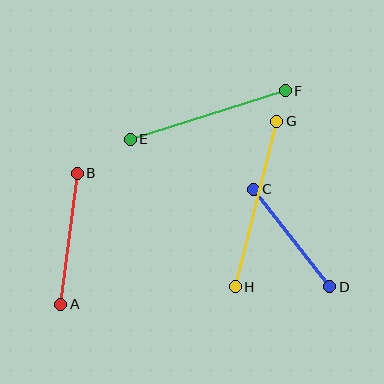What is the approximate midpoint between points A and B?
The midpoint is at approximately (69, 239) pixels.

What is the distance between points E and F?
The distance is approximately 162 pixels.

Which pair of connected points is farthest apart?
Points G and H are farthest apart.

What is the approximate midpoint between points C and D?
The midpoint is at approximately (291, 238) pixels.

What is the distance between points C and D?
The distance is approximately 124 pixels.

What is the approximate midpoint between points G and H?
The midpoint is at approximately (256, 204) pixels.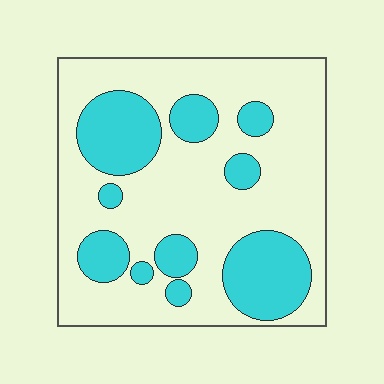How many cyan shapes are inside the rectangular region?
10.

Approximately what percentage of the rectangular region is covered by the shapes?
Approximately 30%.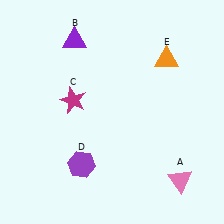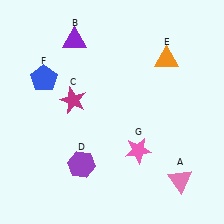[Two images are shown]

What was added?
A blue pentagon (F), a pink star (G) were added in Image 2.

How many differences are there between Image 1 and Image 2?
There are 2 differences between the two images.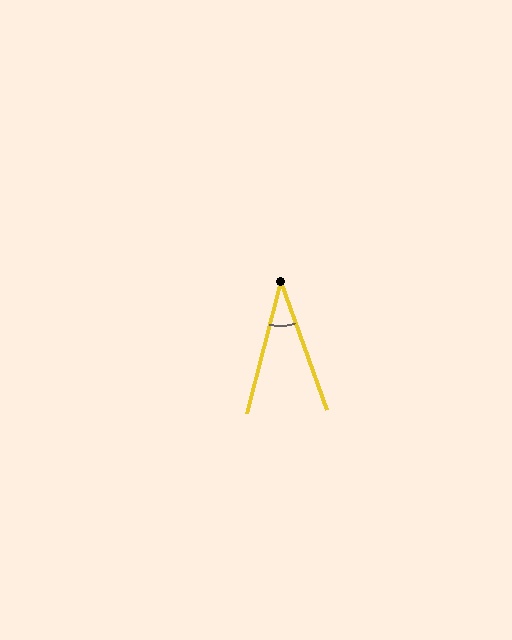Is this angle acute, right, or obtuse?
It is acute.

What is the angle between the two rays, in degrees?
Approximately 34 degrees.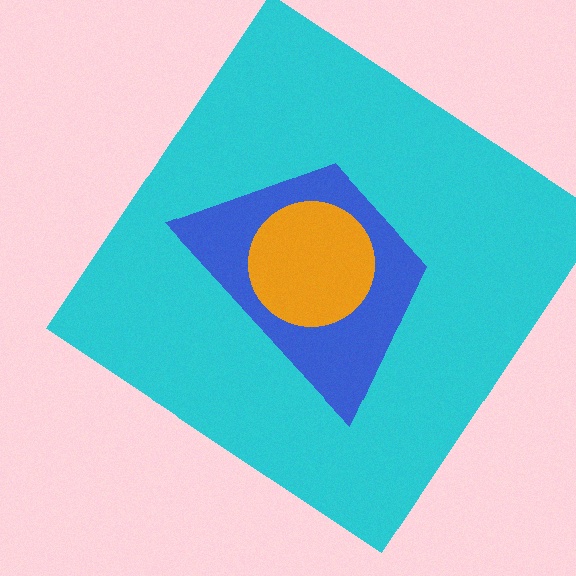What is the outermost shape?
The cyan diamond.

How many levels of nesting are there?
3.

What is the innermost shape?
The orange circle.